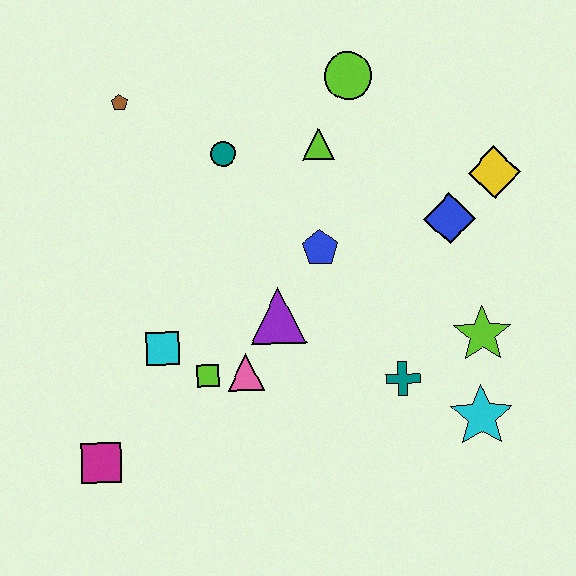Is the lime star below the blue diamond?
Yes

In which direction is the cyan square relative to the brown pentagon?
The cyan square is below the brown pentagon.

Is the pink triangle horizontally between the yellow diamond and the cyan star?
No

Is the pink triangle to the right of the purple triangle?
No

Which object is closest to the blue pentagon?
The purple triangle is closest to the blue pentagon.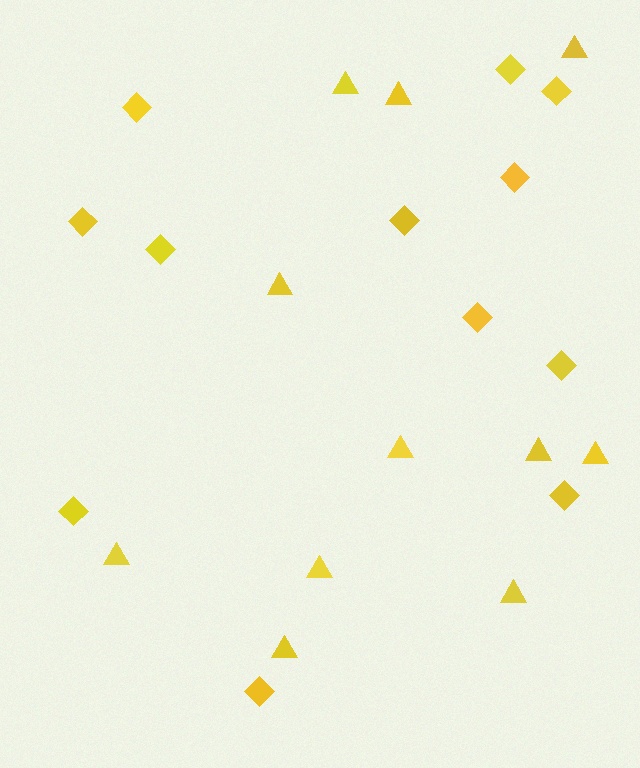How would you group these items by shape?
There are 2 groups: one group of triangles (11) and one group of diamonds (12).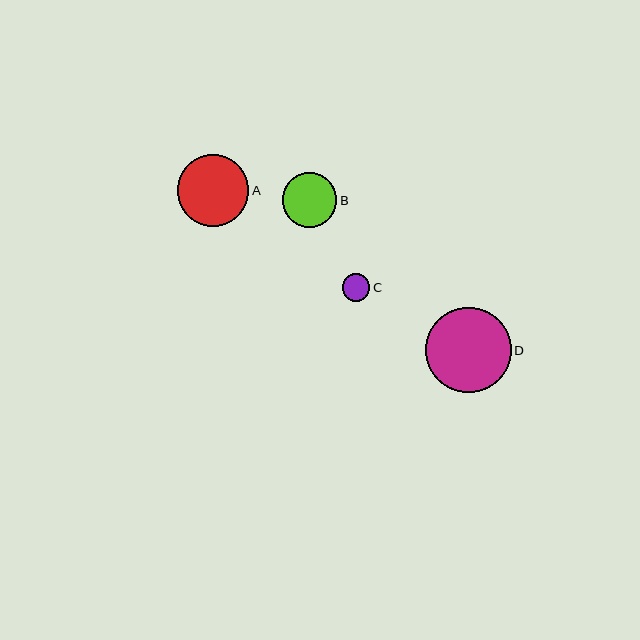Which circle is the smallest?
Circle C is the smallest with a size of approximately 28 pixels.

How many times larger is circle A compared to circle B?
Circle A is approximately 1.3 times the size of circle B.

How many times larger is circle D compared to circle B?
Circle D is approximately 1.6 times the size of circle B.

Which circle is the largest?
Circle D is the largest with a size of approximately 85 pixels.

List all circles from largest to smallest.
From largest to smallest: D, A, B, C.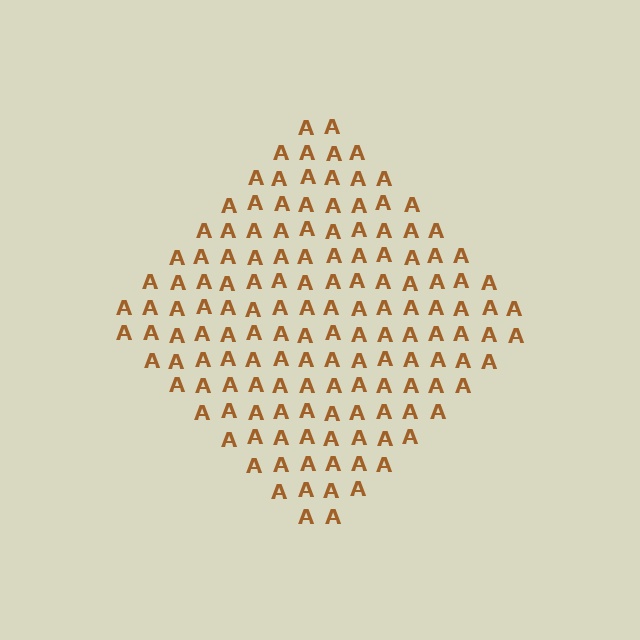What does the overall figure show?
The overall figure shows a diamond.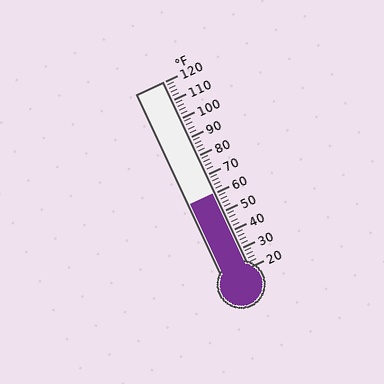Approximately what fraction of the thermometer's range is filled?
The thermometer is filled to approximately 40% of its range.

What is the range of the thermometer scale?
The thermometer scale ranges from 20°F to 120°F.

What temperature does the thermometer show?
The thermometer shows approximately 60°F.